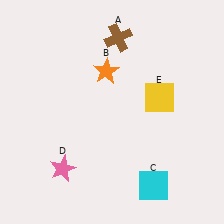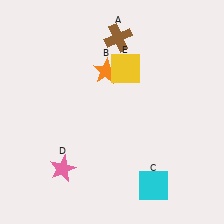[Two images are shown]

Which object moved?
The yellow square (E) moved left.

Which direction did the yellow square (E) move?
The yellow square (E) moved left.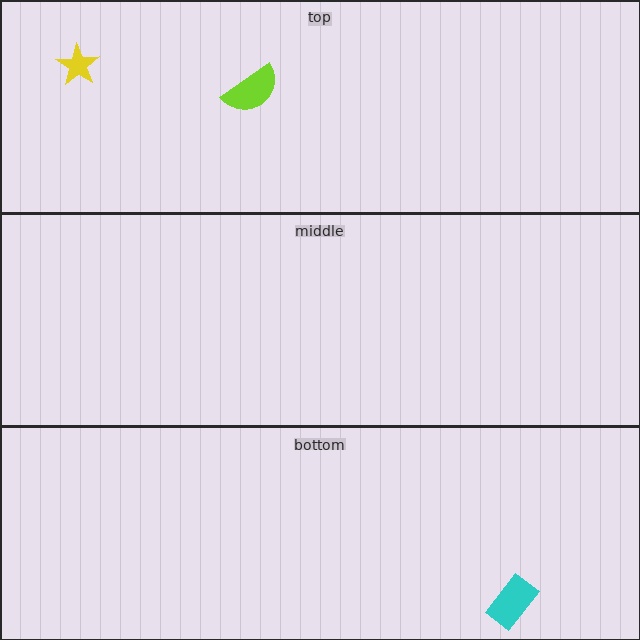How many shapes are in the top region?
2.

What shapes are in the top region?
The yellow star, the lime semicircle.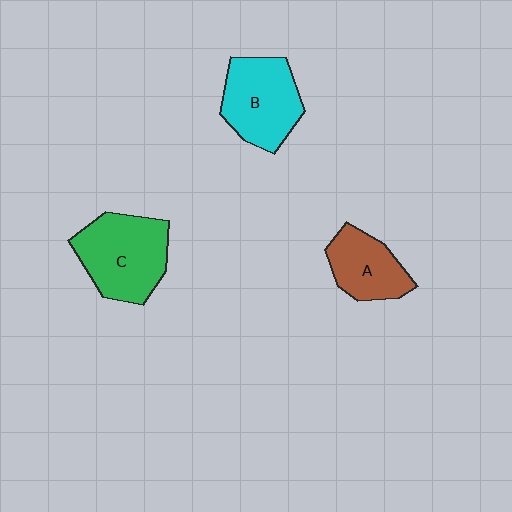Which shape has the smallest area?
Shape A (brown).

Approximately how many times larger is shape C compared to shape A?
Approximately 1.5 times.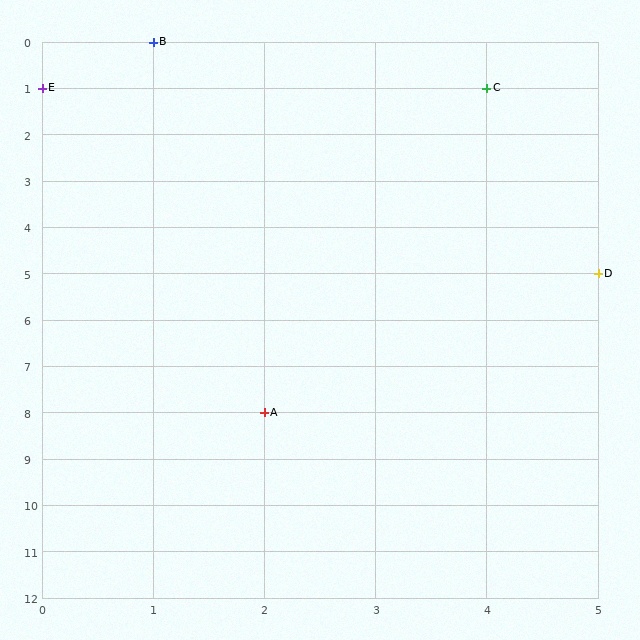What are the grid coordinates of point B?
Point B is at grid coordinates (1, 0).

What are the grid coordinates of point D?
Point D is at grid coordinates (5, 5).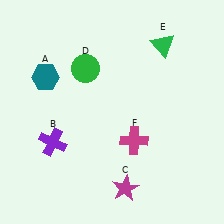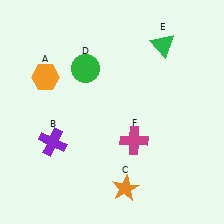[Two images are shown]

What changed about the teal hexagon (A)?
In Image 1, A is teal. In Image 2, it changed to orange.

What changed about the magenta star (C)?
In Image 1, C is magenta. In Image 2, it changed to orange.